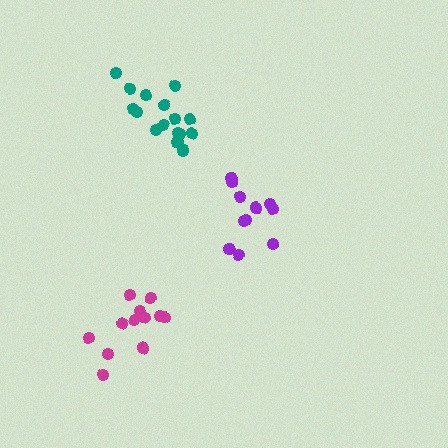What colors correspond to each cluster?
The clusters are colored: purple, teal, magenta.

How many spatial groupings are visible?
There are 3 spatial groupings.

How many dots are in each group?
Group 1: 11 dots, Group 2: 16 dots, Group 3: 12 dots (39 total).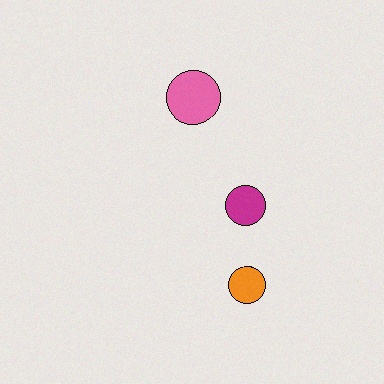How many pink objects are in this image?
There is 1 pink object.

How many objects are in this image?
There are 3 objects.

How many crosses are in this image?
There are no crosses.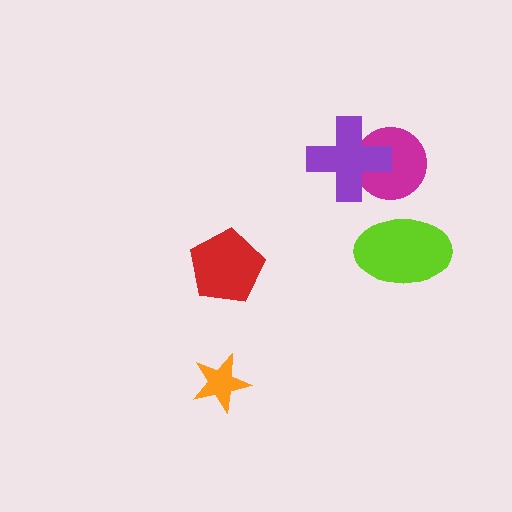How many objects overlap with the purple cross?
1 object overlaps with the purple cross.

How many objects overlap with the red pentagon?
0 objects overlap with the red pentagon.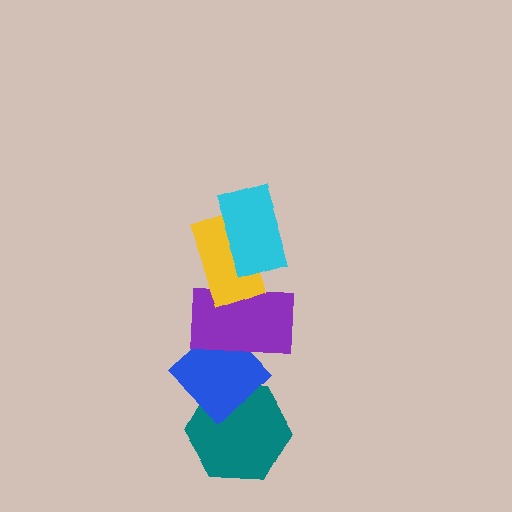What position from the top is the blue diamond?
The blue diamond is 4th from the top.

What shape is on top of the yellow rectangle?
The cyan rectangle is on top of the yellow rectangle.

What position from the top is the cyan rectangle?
The cyan rectangle is 1st from the top.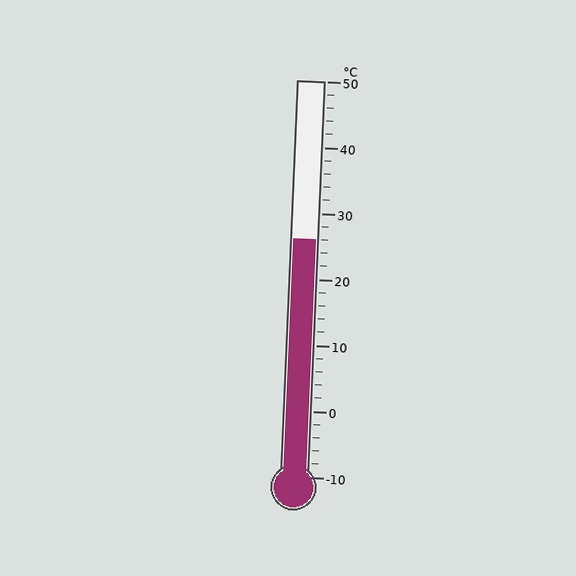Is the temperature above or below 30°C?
The temperature is below 30°C.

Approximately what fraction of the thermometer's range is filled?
The thermometer is filled to approximately 60% of its range.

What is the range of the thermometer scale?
The thermometer scale ranges from -10°C to 50°C.